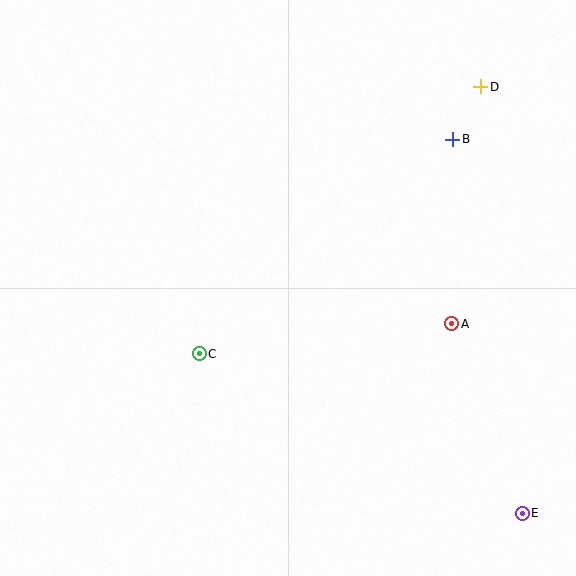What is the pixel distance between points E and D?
The distance between E and D is 429 pixels.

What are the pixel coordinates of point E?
Point E is at (522, 513).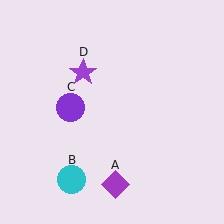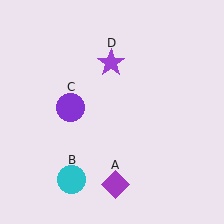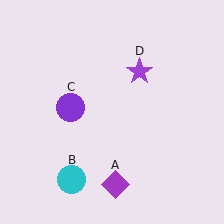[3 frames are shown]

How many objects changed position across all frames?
1 object changed position: purple star (object D).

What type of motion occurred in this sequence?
The purple star (object D) rotated clockwise around the center of the scene.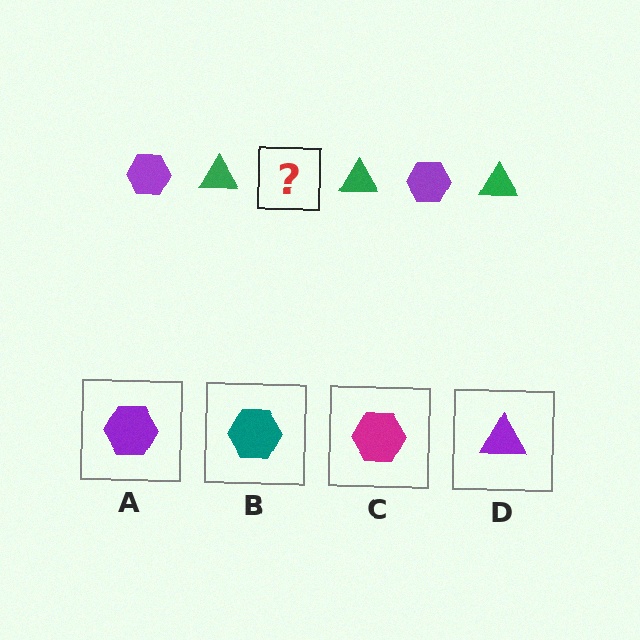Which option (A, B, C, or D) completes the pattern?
A.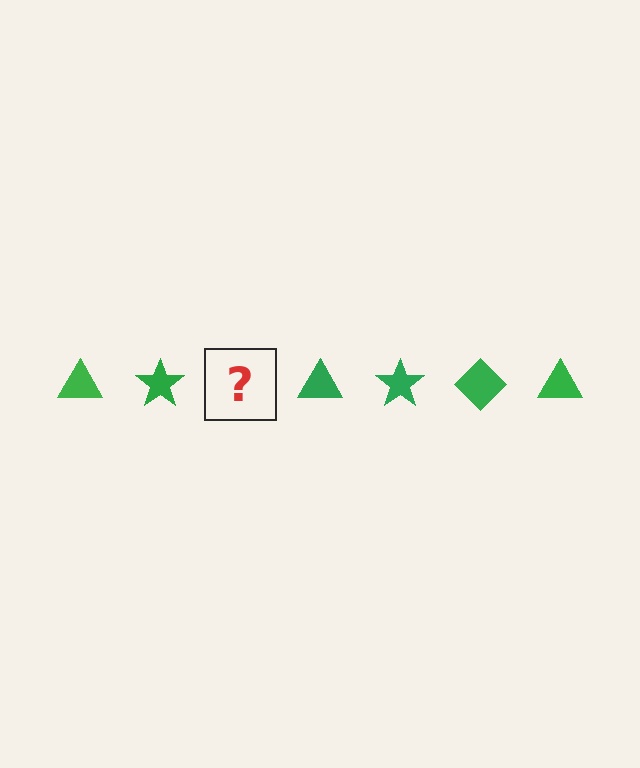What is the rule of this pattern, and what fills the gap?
The rule is that the pattern cycles through triangle, star, diamond shapes in green. The gap should be filled with a green diamond.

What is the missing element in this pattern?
The missing element is a green diamond.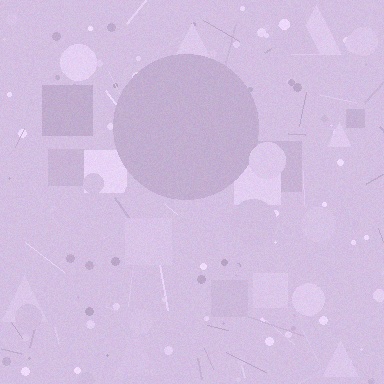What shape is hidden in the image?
A circle is hidden in the image.